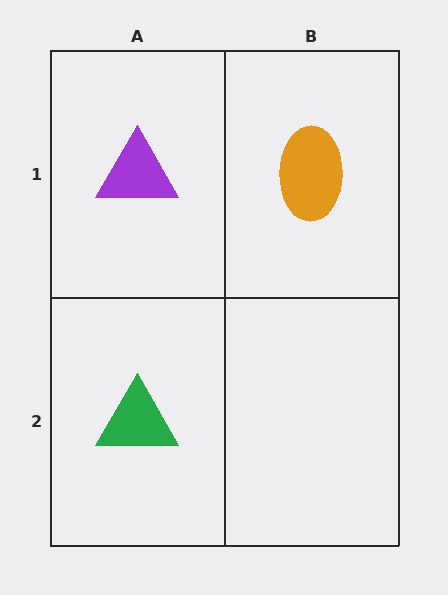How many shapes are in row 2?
1 shape.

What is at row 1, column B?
An orange ellipse.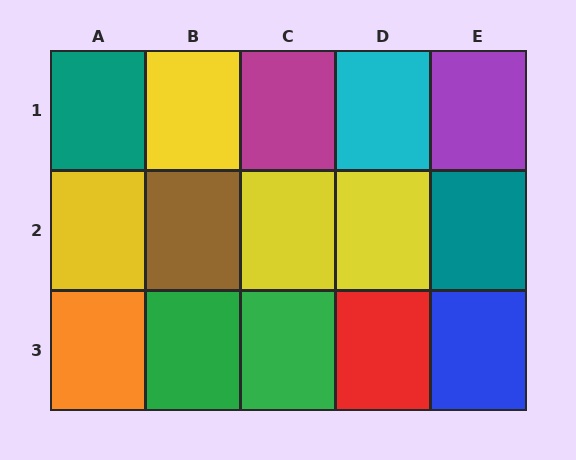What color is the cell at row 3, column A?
Orange.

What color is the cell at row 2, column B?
Brown.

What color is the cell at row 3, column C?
Green.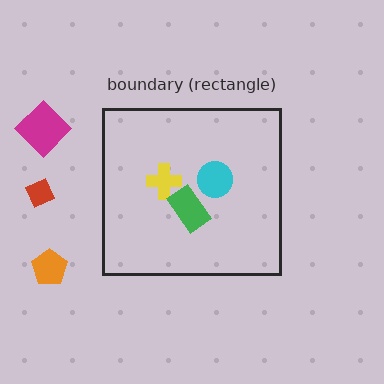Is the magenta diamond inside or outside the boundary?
Outside.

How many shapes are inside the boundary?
3 inside, 3 outside.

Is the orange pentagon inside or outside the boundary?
Outside.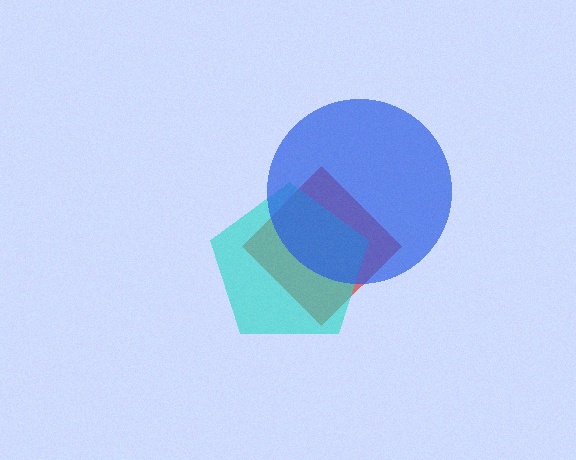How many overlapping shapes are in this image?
There are 3 overlapping shapes in the image.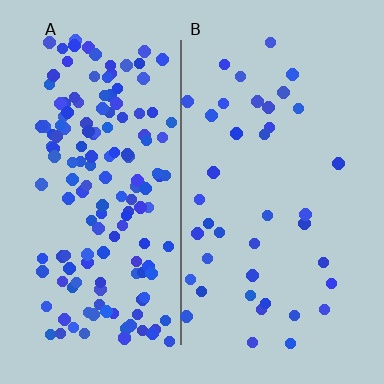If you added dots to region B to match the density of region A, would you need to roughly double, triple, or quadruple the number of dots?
Approximately quadruple.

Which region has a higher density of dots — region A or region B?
A (the left).